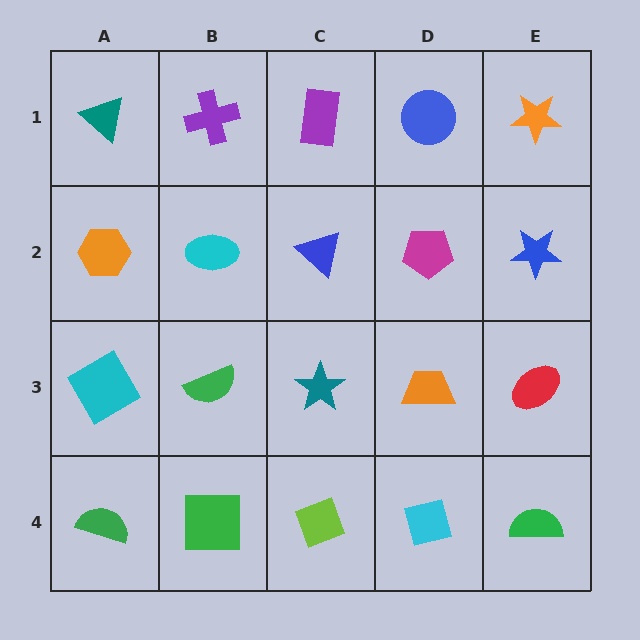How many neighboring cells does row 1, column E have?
2.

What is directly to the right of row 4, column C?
A cyan square.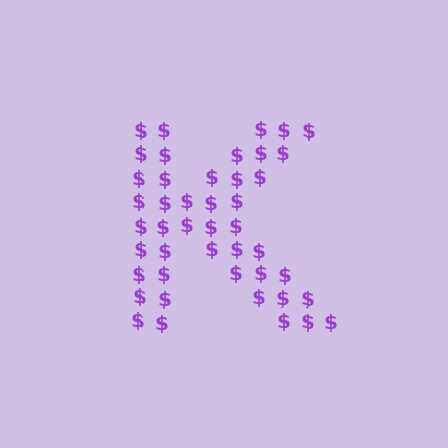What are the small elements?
The small elements are dollar signs.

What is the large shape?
The large shape is the letter K.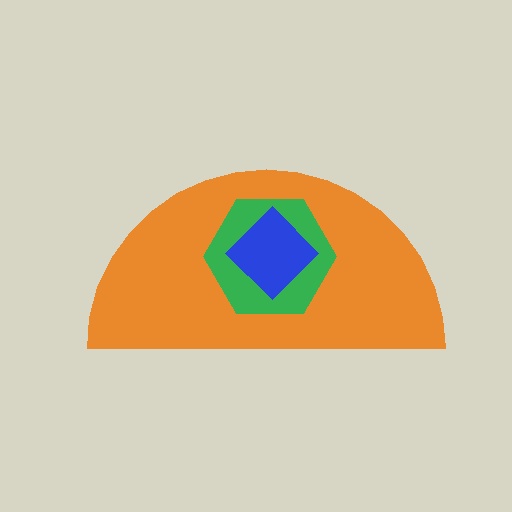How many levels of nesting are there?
3.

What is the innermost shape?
The blue diamond.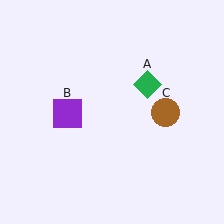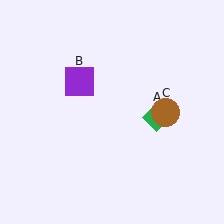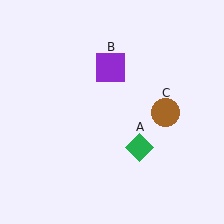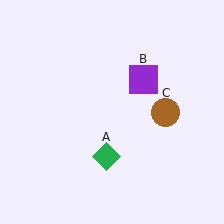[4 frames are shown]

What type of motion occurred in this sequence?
The green diamond (object A), purple square (object B) rotated clockwise around the center of the scene.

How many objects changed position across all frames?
2 objects changed position: green diamond (object A), purple square (object B).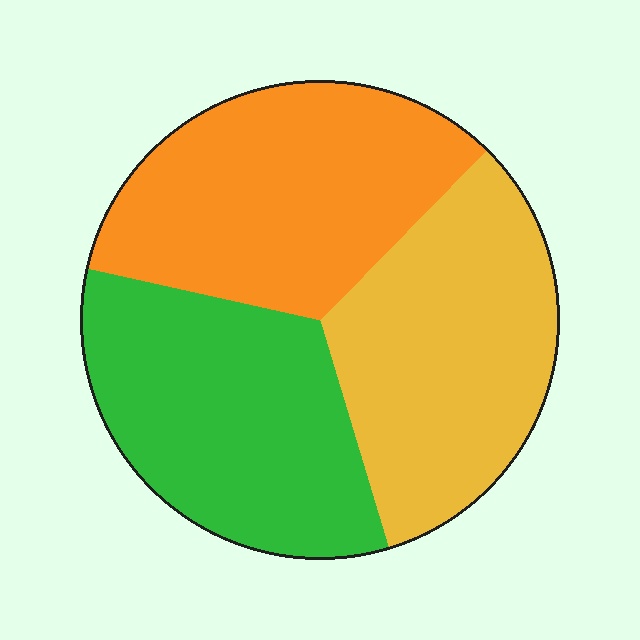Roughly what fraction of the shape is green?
Green takes up about one third (1/3) of the shape.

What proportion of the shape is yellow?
Yellow takes up between a sixth and a third of the shape.